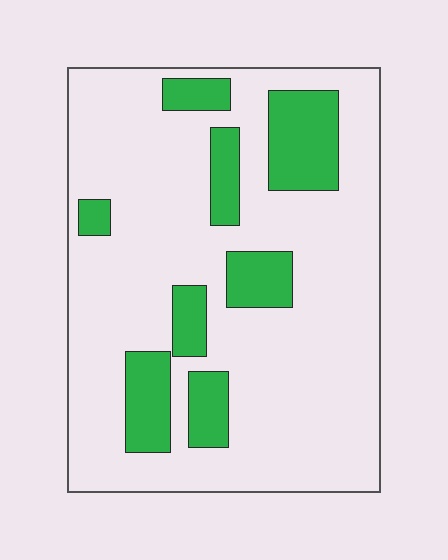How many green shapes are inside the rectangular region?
8.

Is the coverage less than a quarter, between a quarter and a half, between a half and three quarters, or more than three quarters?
Less than a quarter.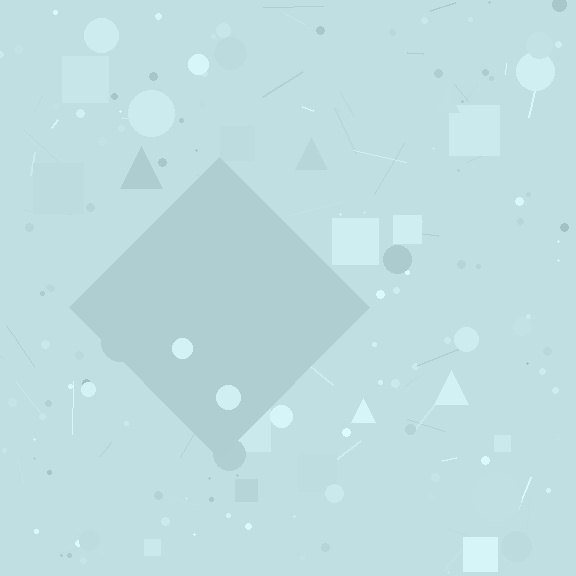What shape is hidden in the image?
A diamond is hidden in the image.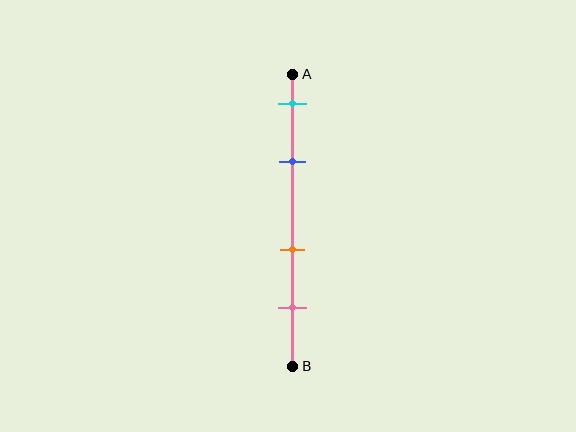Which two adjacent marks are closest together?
The cyan and blue marks are the closest adjacent pair.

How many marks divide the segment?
There are 4 marks dividing the segment.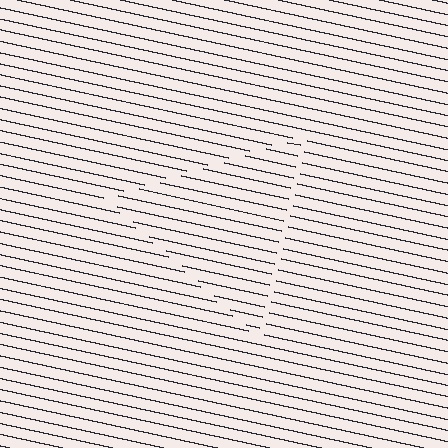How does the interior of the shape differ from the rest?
The interior of the shape contains the same grating, shifted by half a period — the contour is defined by the phase discontinuity where line-ends from the inner and outer gratings abut.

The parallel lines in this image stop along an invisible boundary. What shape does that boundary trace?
An illusory triangle. The interior of the shape contains the same grating, shifted by half a period — the contour is defined by the phase discontinuity where line-ends from the inner and outer gratings abut.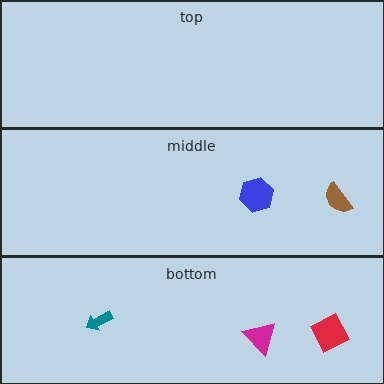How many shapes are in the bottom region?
3.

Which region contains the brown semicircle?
The middle region.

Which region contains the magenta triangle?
The bottom region.